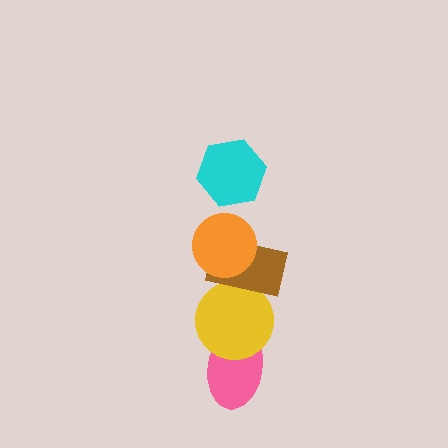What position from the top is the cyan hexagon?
The cyan hexagon is 1st from the top.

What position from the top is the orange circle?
The orange circle is 2nd from the top.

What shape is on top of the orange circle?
The cyan hexagon is on top of the orange circle.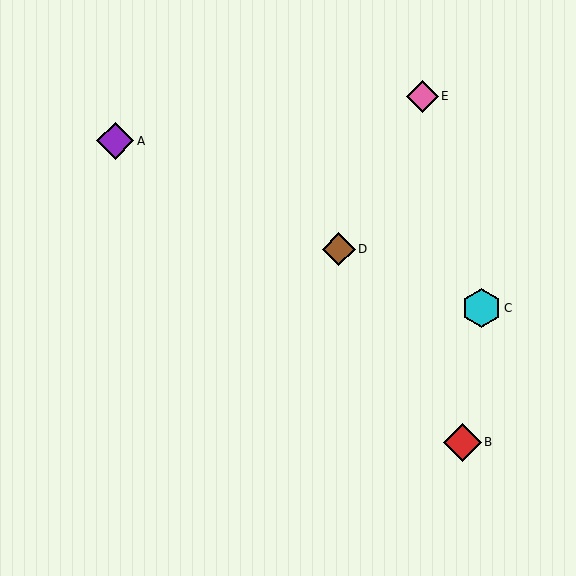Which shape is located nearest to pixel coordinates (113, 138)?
The purple diamond (labeled A) at (115, 141) is nearest to that location.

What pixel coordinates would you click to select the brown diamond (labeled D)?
Click at (339, 249) to select the brown diamond D.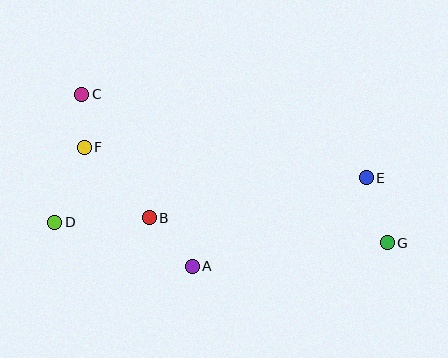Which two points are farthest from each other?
Points C and G are farthest from each other.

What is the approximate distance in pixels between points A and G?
The distance between A and G is approximately 196 pixels.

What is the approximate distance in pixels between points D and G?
The distance between D and G is approximately 333 pixels.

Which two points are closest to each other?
Points C and F are closest to each other.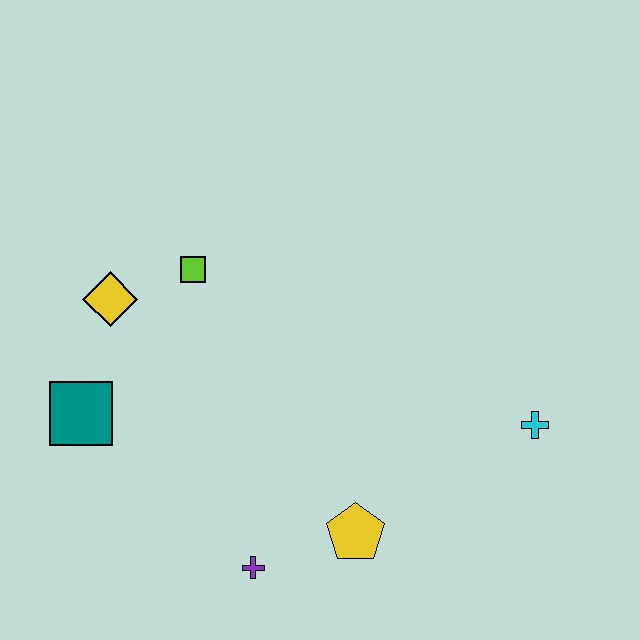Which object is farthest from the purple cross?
The cyan cross is farthest from the purple cross.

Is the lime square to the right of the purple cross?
No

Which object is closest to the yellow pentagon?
The purple cross is closest to the yellow pentagon.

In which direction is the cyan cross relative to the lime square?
The cyan cross is to the right of the lime square.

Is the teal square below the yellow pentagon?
No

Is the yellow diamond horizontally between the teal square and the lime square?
Yes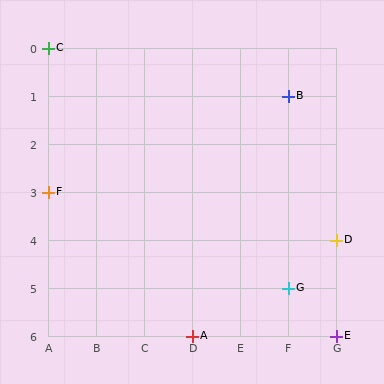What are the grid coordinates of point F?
Point F is at grid coordinates (A, 3).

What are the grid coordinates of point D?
Point D is at grid coordinates (G, 4).